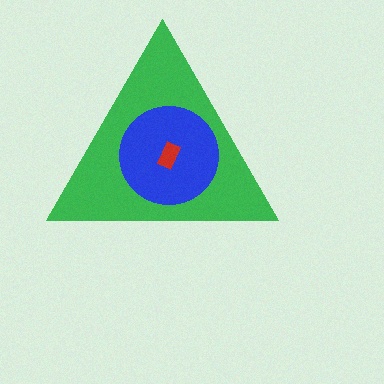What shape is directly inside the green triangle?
The blue circle.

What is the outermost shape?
The green triangle.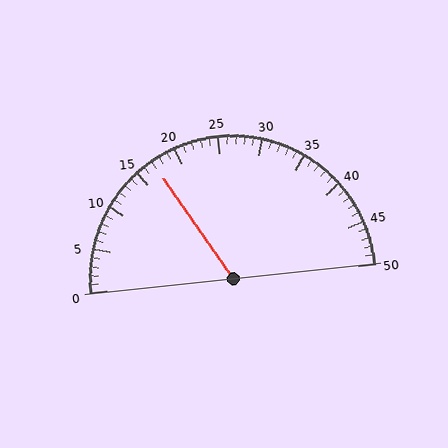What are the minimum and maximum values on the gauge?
The gauge ranges from 0 to 50.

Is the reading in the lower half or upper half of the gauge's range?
The reading is in the lower half of the range (0 to 50).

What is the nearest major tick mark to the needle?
The nearest major tick mark is 15.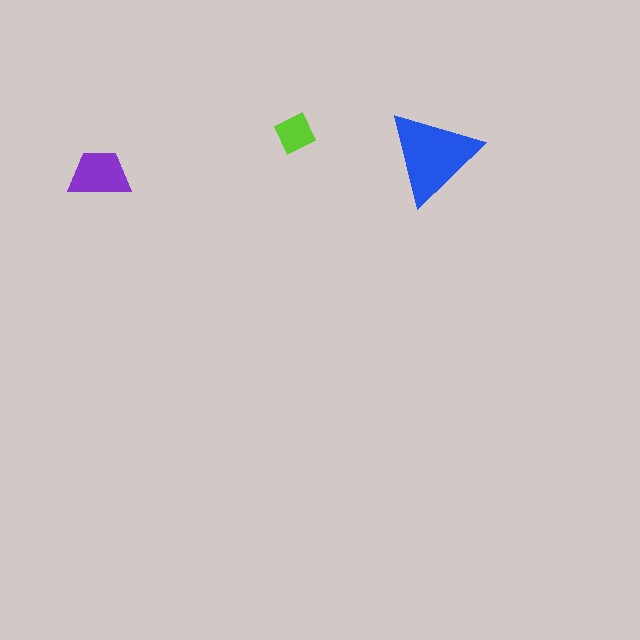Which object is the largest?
The blue triangle.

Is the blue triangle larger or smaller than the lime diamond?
Larger.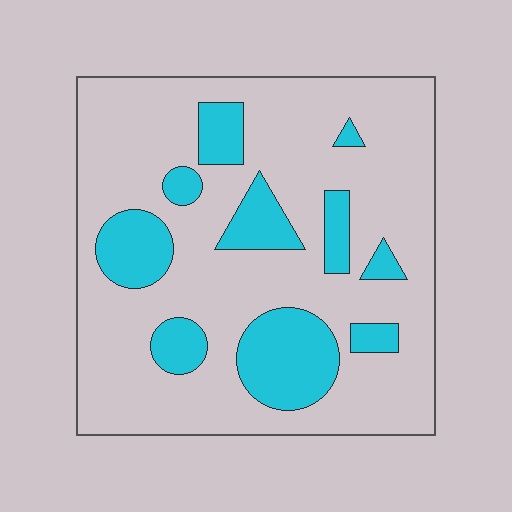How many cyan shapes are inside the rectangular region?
10.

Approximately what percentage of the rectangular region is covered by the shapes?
Approximately 25%.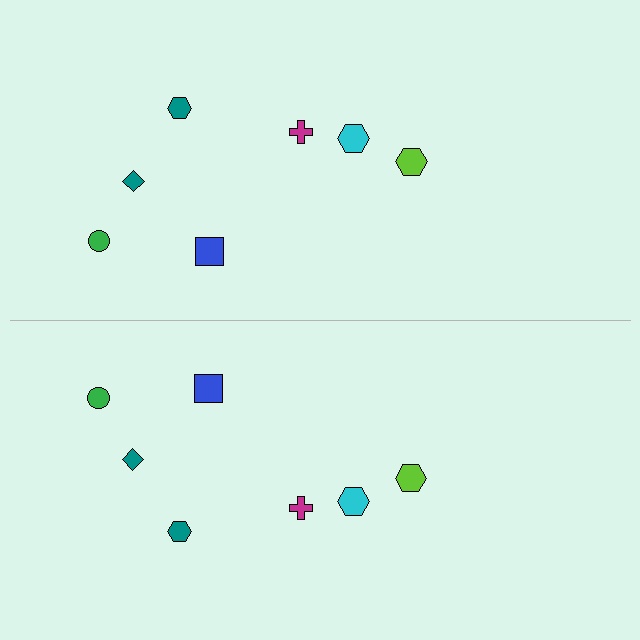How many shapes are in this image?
There are 14 shapes in this image.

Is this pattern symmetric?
Yes, this pattern has bilateral (reflection) symmetry.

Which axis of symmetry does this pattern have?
The pattern has a horizontal axis of symmetry running through the center of the image.